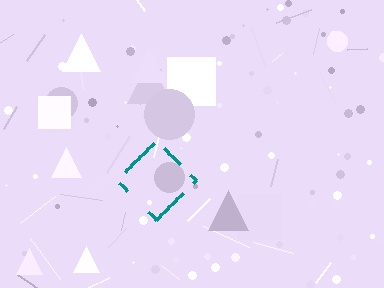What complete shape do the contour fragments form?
The contour fragments form a diamond.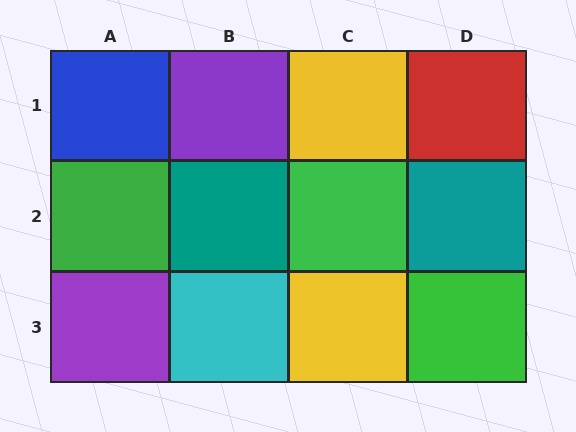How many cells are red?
1 cell is red.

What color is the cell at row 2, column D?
Teal.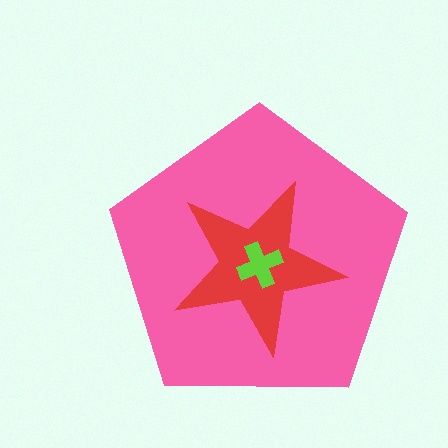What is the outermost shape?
The pink pentagon.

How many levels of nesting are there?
3.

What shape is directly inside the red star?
The lime cross.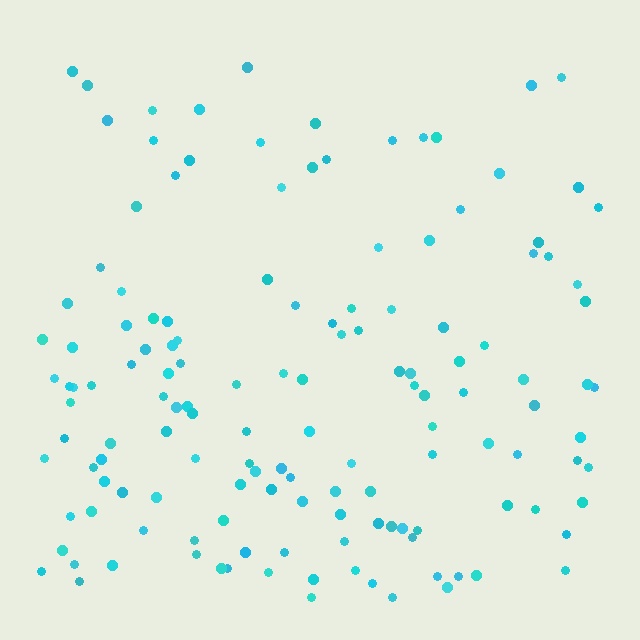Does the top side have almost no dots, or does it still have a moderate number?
Still a moderate number, just noticeably fewer than the bottom.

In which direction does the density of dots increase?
From top to bottom, with the bottom side densest.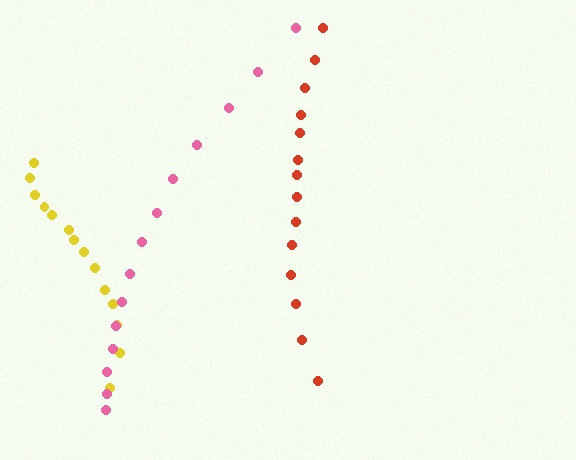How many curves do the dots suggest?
There are 3 distinct paths.